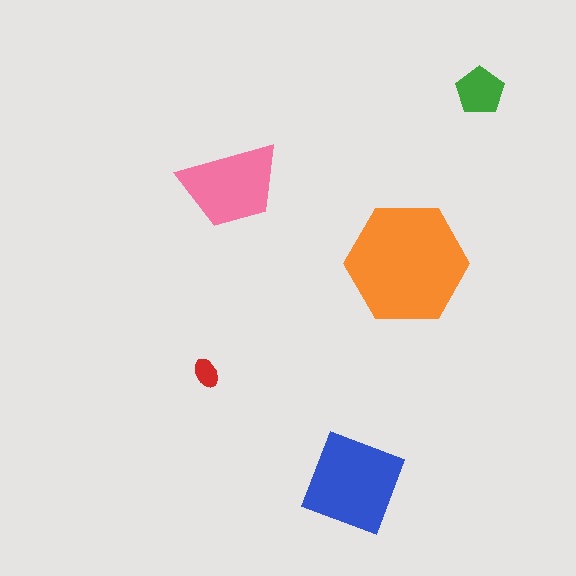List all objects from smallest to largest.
The red ellipse, the green pentagon, the pink trapezoid, the blue square, the orange hexagon.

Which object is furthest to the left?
The red ellipse is leftmost.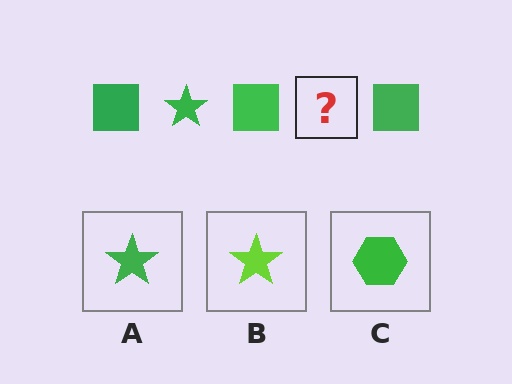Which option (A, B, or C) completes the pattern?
A.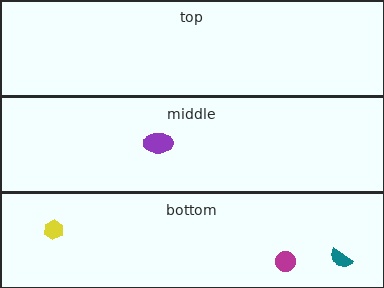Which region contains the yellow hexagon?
The bottom region.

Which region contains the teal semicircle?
The bottom region.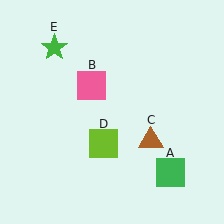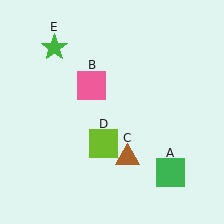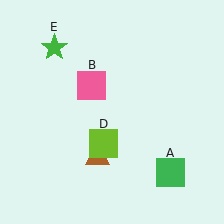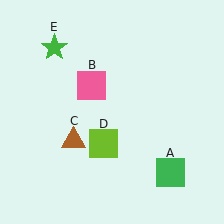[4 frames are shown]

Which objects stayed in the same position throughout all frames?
Green square (object A) and pink square (object B) and lime square (object D) and green star (object E) remained stationary.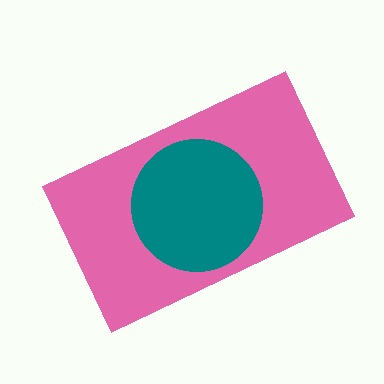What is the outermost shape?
The pink rectangle.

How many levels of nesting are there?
2.